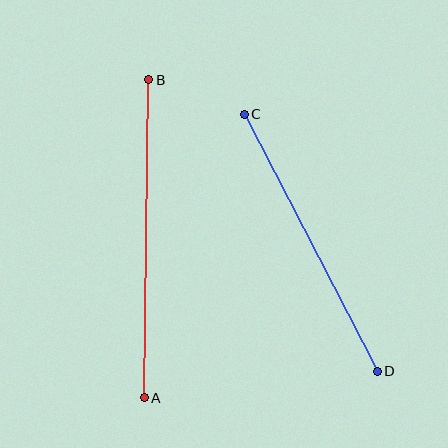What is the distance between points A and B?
The distance is approximately 318 pixels.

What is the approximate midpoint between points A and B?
The midpoint is at approximately (146, 239) pixels.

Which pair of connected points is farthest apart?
Points A and B are farthest apart.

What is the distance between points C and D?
The distance is approximately 289 pixels.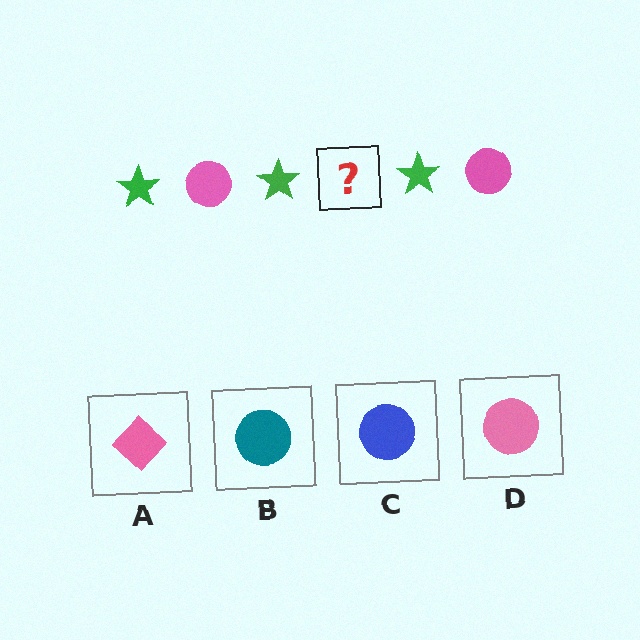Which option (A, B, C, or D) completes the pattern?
D.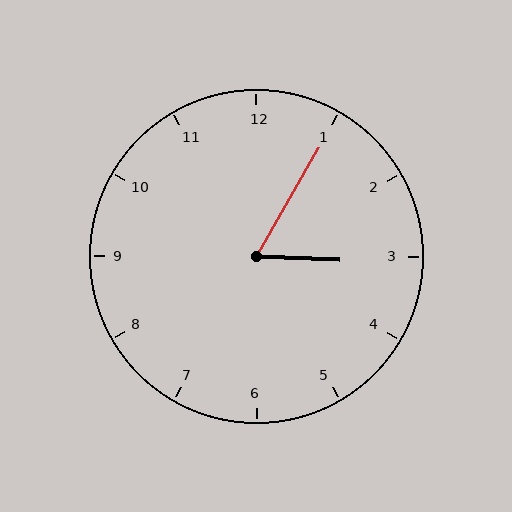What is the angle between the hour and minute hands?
Approximately 62 degrees.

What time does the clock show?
3:05.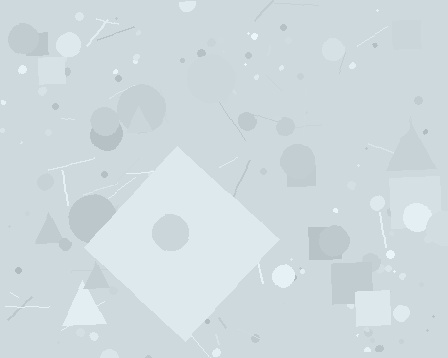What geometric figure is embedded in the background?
A diamond is embedded in the background.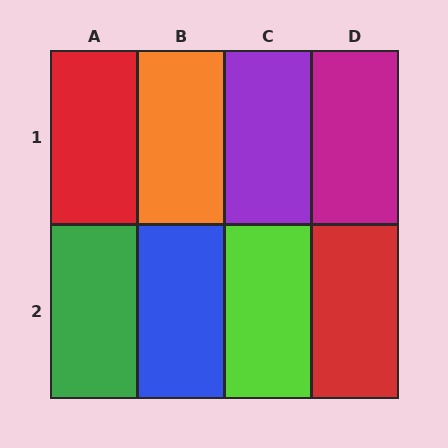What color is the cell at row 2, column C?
Lime.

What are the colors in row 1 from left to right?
Red, orange, purple, magenta.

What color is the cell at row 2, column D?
Red.